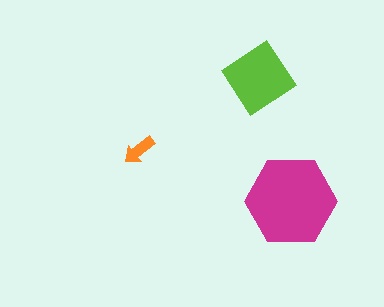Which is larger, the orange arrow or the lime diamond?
The lime diamond.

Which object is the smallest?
The orange arrow.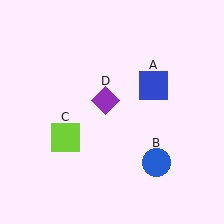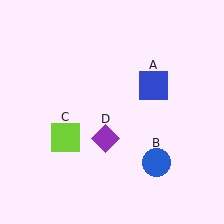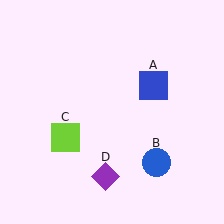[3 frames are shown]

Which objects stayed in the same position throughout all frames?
Blue square (object A) and blue circle (object B) and lime square (object C) remained stationary.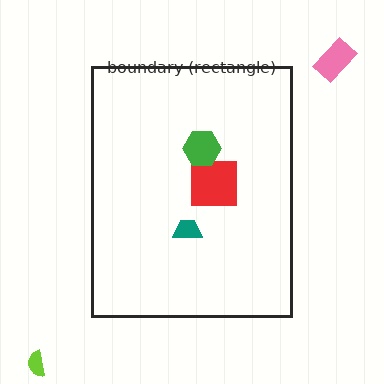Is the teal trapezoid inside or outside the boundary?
Inside.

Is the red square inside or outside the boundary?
Inside.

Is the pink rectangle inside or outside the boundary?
Outside.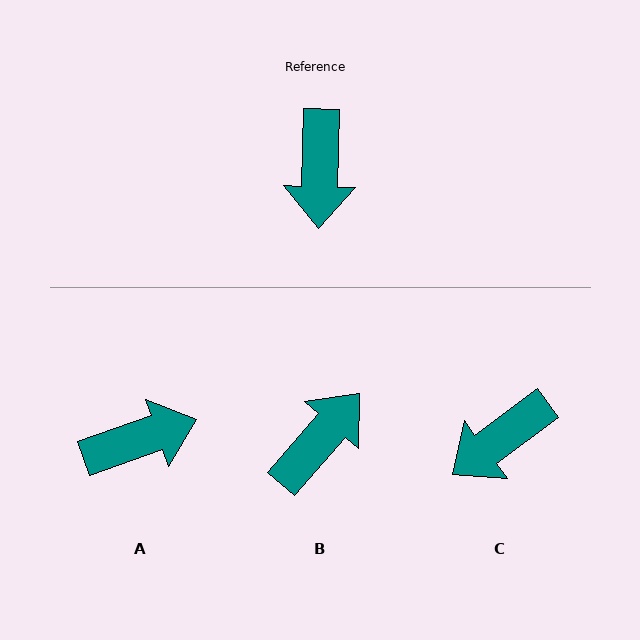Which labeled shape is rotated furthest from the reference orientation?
B, about 141 degrees away.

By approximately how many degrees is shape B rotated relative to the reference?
Approximately 141 degrees counter-clockwise.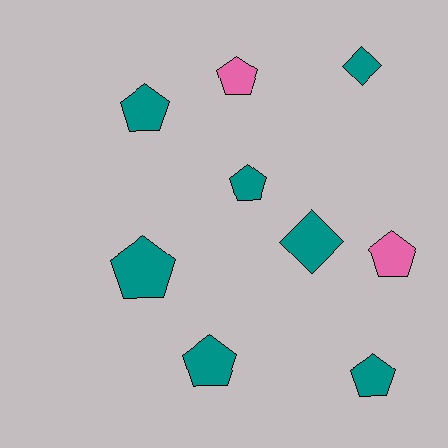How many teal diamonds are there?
There are 2 teal diamonds.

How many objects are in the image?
There are 9 objects.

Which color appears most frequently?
Teal, with 7 objects.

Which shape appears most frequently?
Pentagon, with 7 objects.